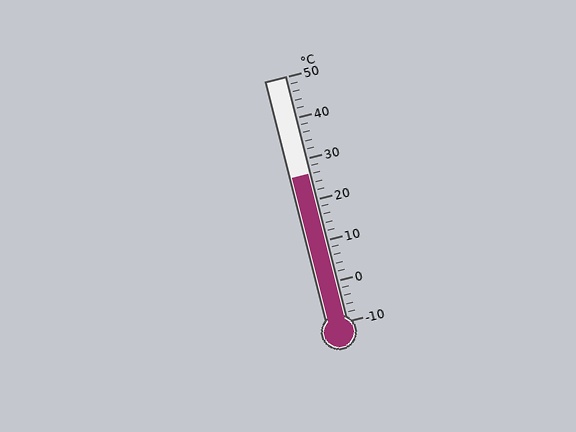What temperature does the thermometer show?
The thermometer shows approximately 26°C.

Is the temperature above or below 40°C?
The temperature is below 40°C.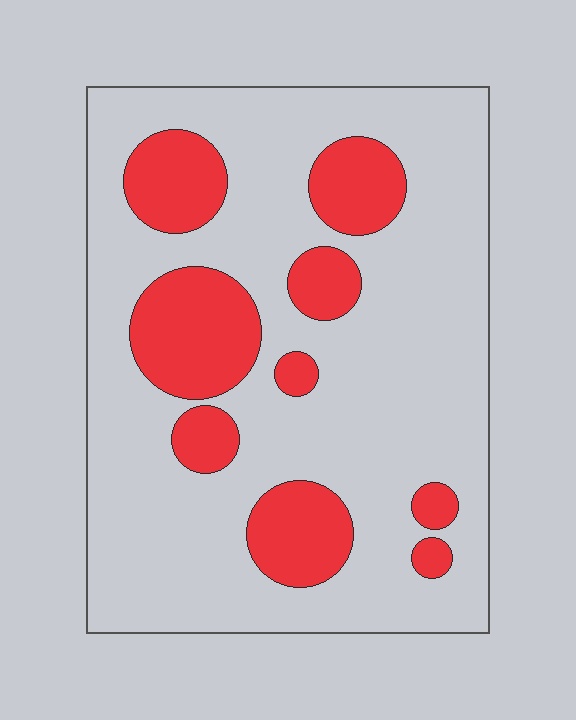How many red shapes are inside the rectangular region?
9.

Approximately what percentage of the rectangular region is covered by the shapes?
Approximately 25%.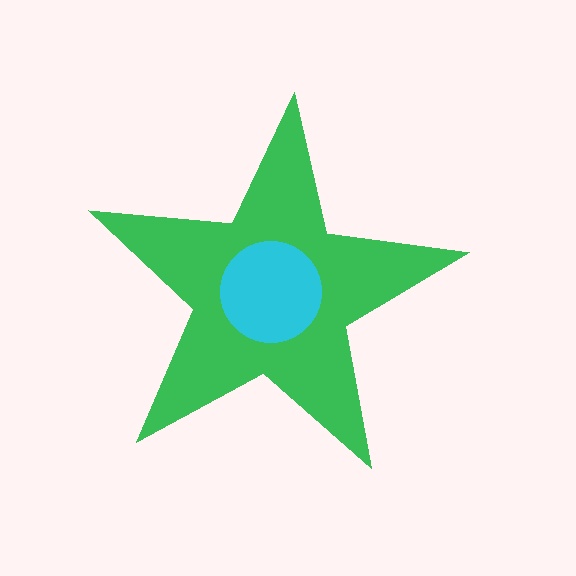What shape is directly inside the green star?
The cyan circle.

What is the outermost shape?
The green star.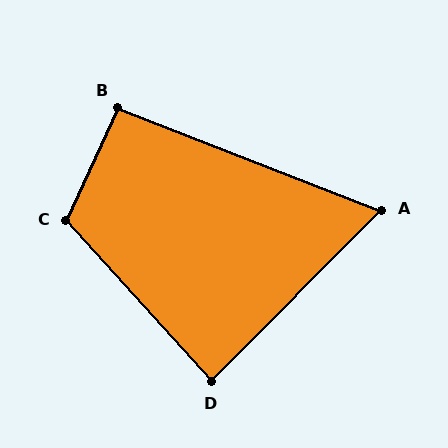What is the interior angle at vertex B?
Approximately 93 degrees (approximately right).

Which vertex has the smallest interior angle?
A, at approximately 66 degrees.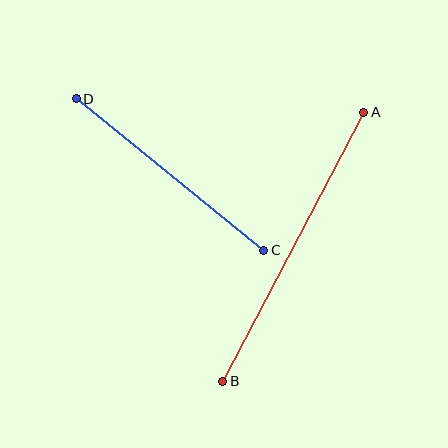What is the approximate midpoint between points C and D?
The midpoint is at approximately (170, 174) pixels.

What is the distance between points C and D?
The distance is approximately 241 pixels.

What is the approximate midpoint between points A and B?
The midpoint is at approximately (293, 247) pixels.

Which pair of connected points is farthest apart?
Points A and B are farthest apart.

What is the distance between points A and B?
The distance is approximately 304 pixels.